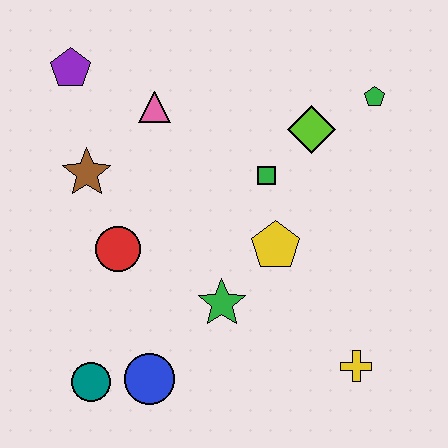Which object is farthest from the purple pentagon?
The yellow cross is farthest from the purple pentagon.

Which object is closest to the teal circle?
The blue circle is closest to the teal circle.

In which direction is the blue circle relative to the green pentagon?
The blue circle is below the green pentagon.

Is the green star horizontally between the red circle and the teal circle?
No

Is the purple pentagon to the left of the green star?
Yes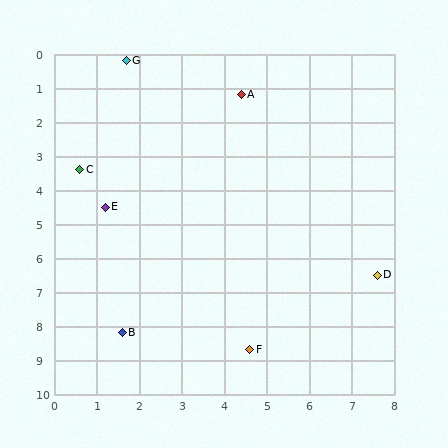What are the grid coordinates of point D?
Point D is at approximately (7.6, 6.5).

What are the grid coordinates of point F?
Point F is at approximately (4.6, 8.7).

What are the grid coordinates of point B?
Point B is at approximately (1.6, 8.2).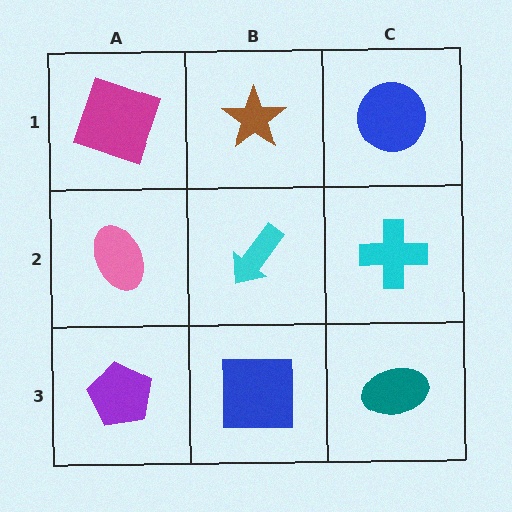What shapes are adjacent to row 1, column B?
A cyan arrow (row 2, column B), a magenta square (row 1, column A), a blue circle (row 1, column C).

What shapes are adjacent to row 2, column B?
A brown star (row 1, column B), a blue square (row 3, column B), a pink ellipse (row 2, column A), a cyan cross (row 2, column C).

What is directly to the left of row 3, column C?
A blue square.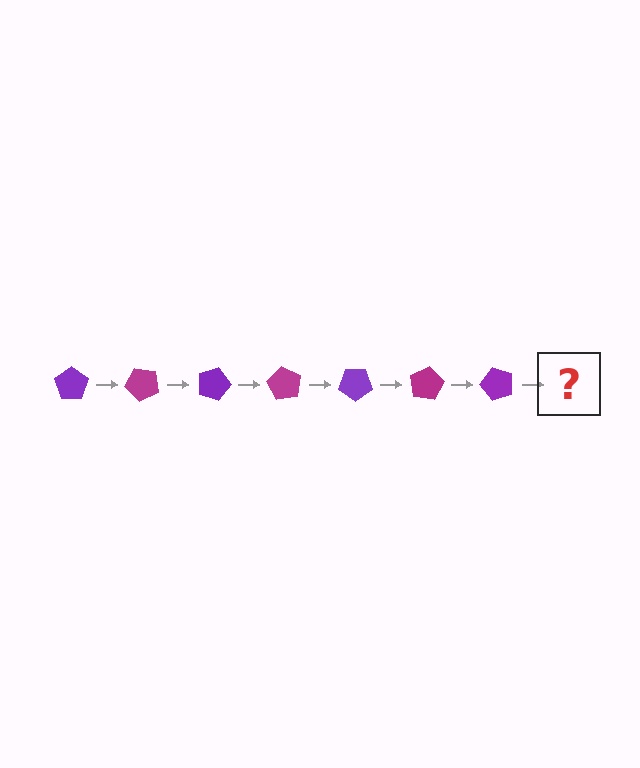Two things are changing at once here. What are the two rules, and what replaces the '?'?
The two rules are that it rotates 45 degrees each step and the color cycles through purple and magenta. The '?' should be a magenta pentagon, rotated 315 degrees from the start.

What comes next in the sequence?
The next element should be a magenta pentagon, rotated 315 degrees from the start.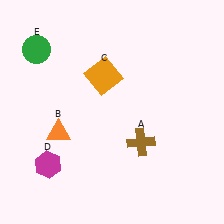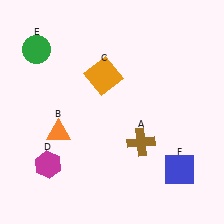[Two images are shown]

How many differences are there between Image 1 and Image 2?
There is 1 difference between the two images.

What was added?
A blue square (F) was added in Image 2.